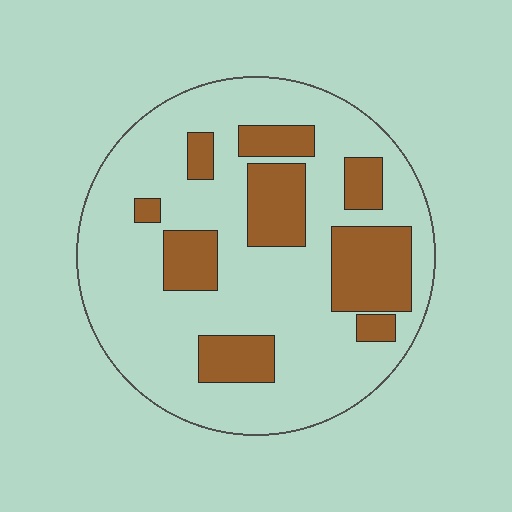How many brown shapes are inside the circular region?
9.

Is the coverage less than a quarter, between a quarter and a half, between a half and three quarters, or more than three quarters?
Between a quarter and a half.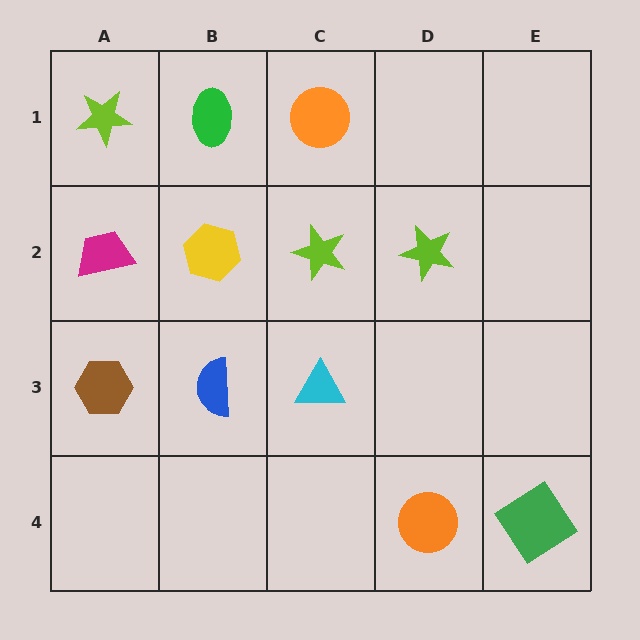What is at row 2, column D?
A lime star.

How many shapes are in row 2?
4 shapes.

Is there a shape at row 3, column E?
No, that cell is empty.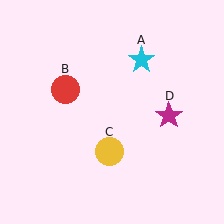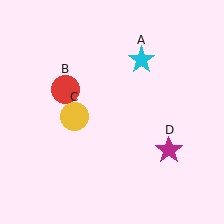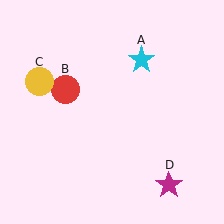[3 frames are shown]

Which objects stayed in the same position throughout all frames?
Cyan star (object A) and red circle (object B) remained stationary.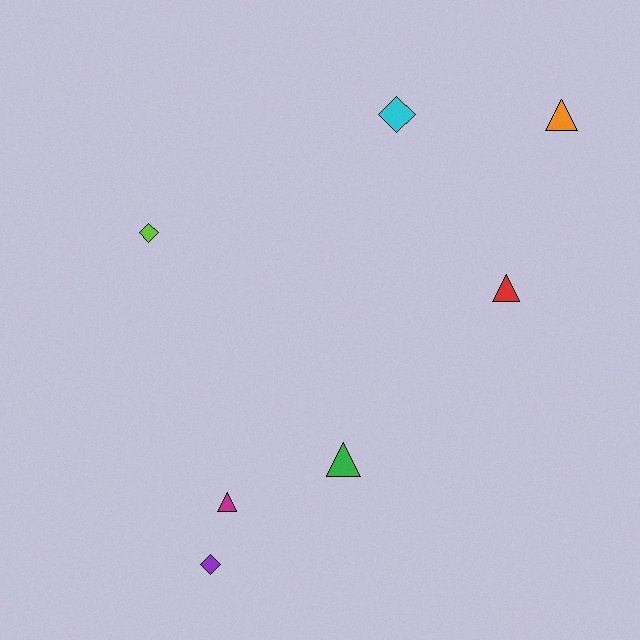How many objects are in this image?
There are 7 objects.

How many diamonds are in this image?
There are 3 diamonds.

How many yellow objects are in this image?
There are no yellow objects.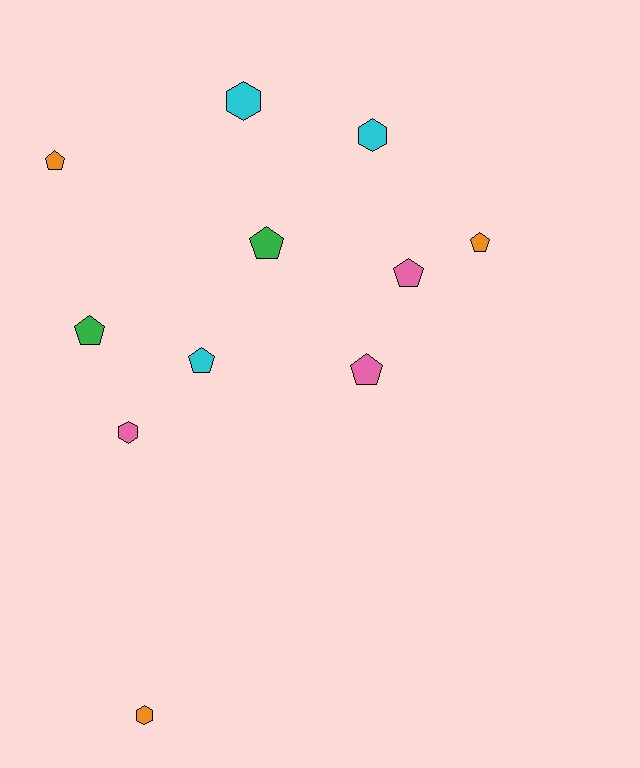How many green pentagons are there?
There are 2 green pentagons.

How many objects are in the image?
There are 11 objects.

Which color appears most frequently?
Cyan, with 3 objects.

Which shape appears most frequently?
Pentagon, with 7 objects.